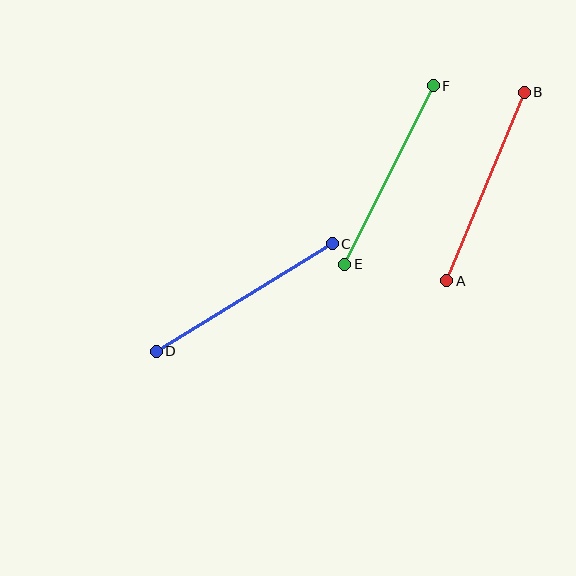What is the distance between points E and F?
The distance is approximately 200 pixels.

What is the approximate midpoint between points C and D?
The midpoint is at approximately (244, 297) pixels.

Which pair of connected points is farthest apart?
Points C and D are farthest apart.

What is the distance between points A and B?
The distance is approximately 204 pixels.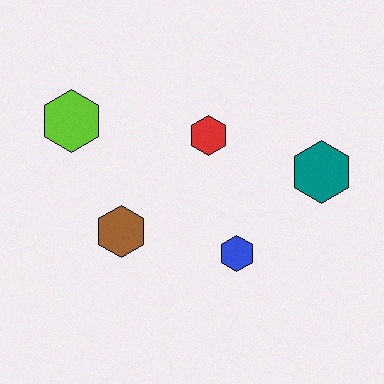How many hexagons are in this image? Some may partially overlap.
There are 5 hexagons.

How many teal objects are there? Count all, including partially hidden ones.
There is 1 teal object.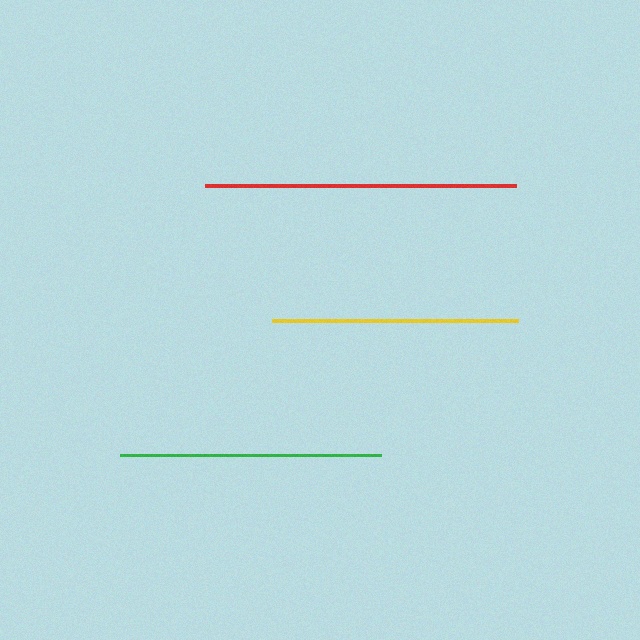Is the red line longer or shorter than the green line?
The red line is longer than the green line.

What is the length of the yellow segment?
The yellow segment is approximately 245 pixels long.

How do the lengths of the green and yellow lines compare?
The green and yellow lines are approximately the same length.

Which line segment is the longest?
The red line is the longest at approximately 311 pixels.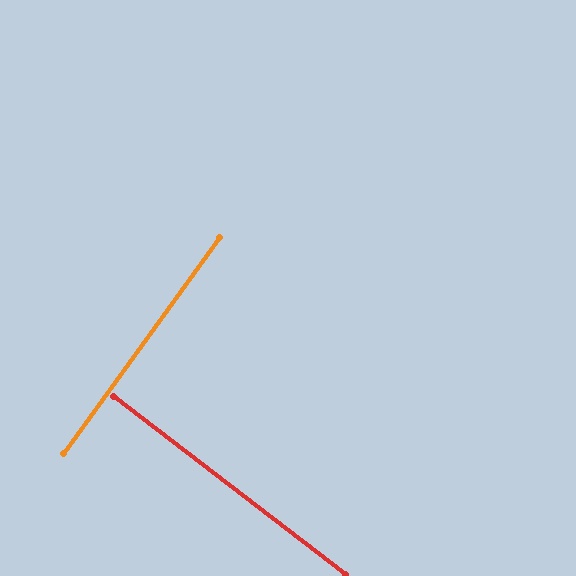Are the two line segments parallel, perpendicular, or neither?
Perpendicular — they meet at approximately 89°.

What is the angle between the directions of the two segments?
Approximately 89 degrees.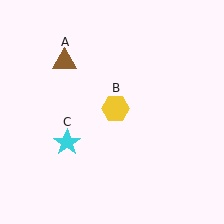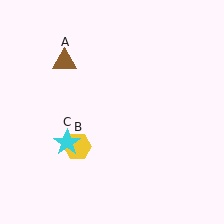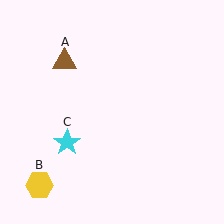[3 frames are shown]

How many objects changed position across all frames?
1 object changed position: yellow hexagon (object B).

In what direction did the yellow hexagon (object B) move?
The yellow hexagon (object B) moved down and to the left.